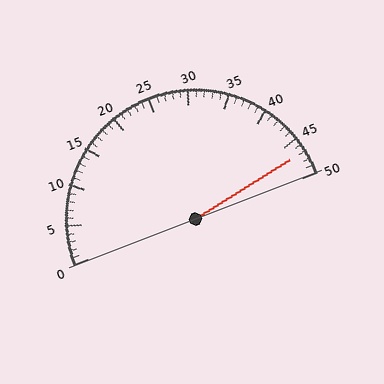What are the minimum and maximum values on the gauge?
The gauge ranges from 0 to 50.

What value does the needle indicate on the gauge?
The needle indicates approximately 47.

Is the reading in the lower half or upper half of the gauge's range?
The reading is in the upper half of the range (0 to 50).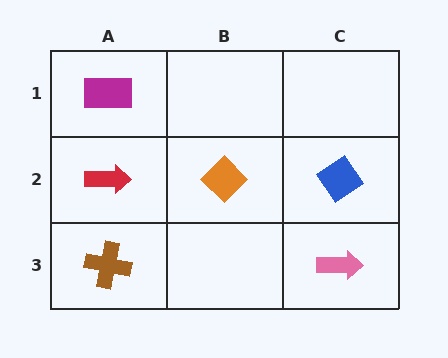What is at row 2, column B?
An orange diamond.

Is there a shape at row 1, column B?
No, that cell is empty.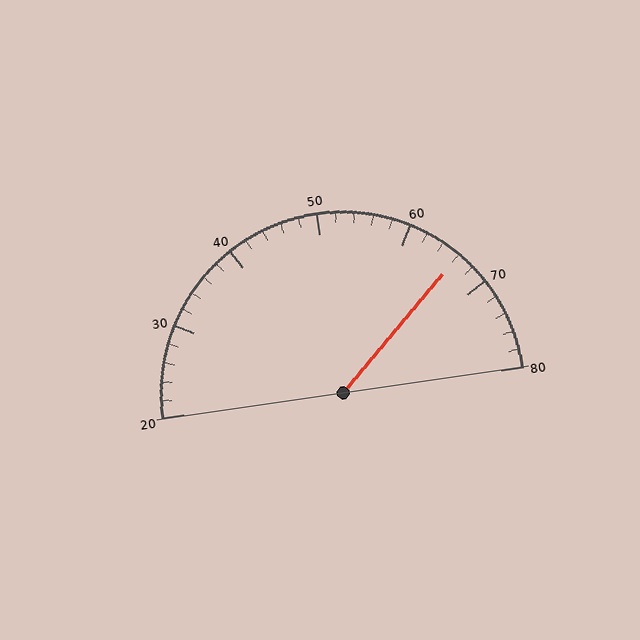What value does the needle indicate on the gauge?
The needle indicates approximately 66.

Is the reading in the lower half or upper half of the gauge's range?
The reading is in the upper half of the range (20 to 80).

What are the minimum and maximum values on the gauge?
The gauge ranges from 20 to 80.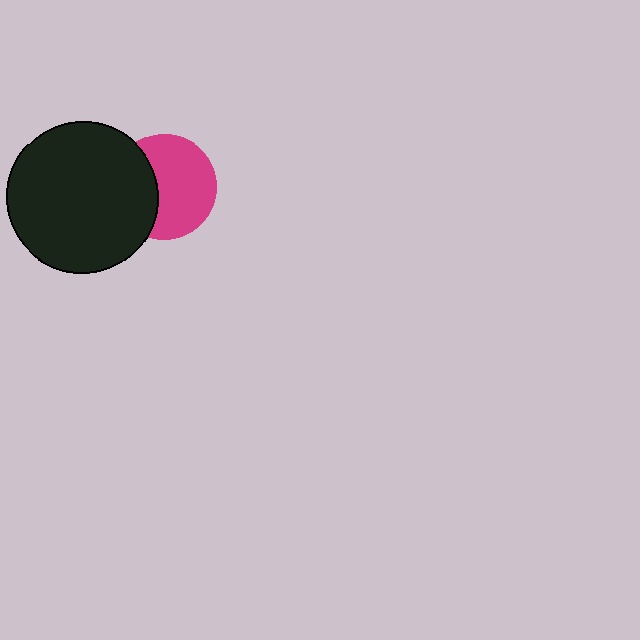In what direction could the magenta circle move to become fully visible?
The magenta circle could move right. That would shift it out from behind the black circle entirely.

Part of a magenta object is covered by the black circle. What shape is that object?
It is a circle.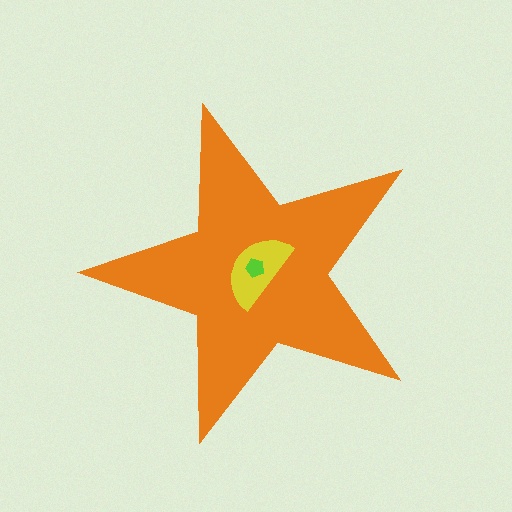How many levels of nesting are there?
3.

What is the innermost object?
The lime pentagon.